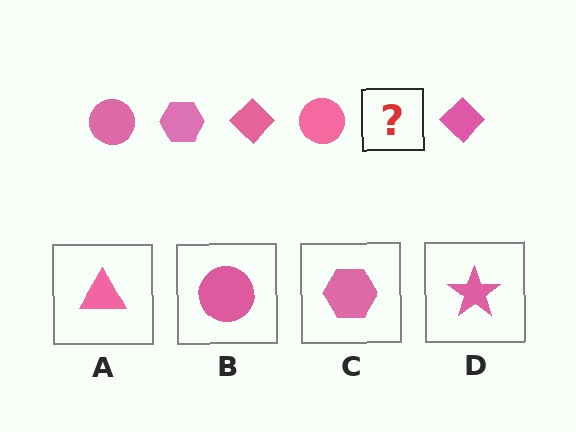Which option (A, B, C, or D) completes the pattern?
C.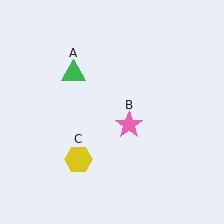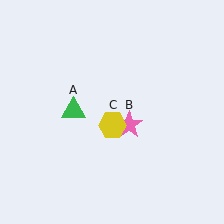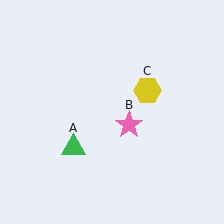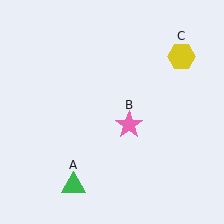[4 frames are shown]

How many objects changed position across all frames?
2 objects changed position: green triangle (object A), yellow hexagon (object C).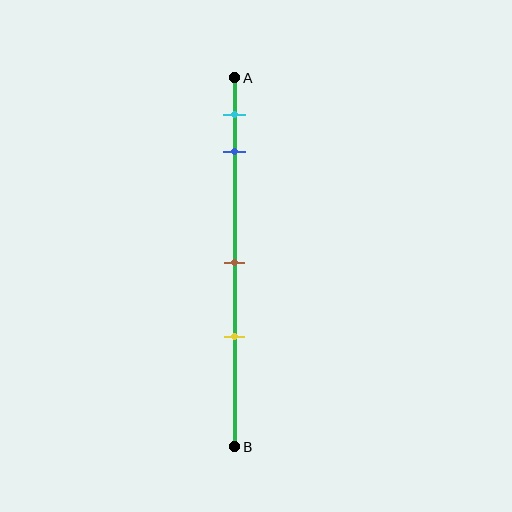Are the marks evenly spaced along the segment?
No, the marks are not evenly spaced.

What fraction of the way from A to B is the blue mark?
The blue mark is approximately 20% (0.2) of the way from A to B.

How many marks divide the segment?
There are 4 marks dividing the segment.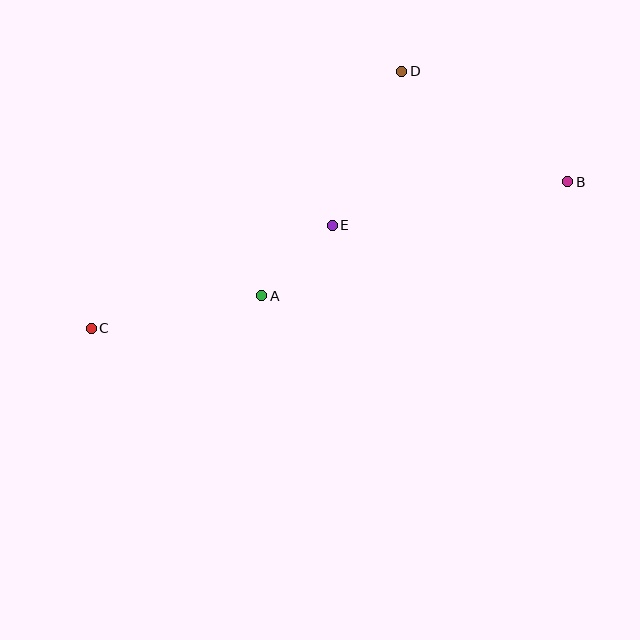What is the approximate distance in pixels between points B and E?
The distance between B and E is approximately 239 pixels.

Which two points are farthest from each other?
Points B and C are farthest from each other.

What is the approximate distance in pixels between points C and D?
The distance between C and D is approximately 403 pixels.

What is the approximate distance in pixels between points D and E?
The distance between D and E is approximately 169 pixels.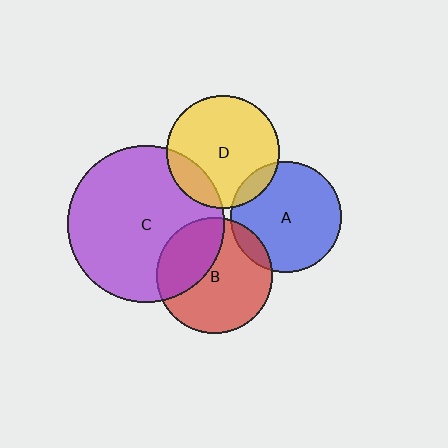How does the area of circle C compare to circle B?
Approximately 1.8 times.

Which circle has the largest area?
Circle C (purple).